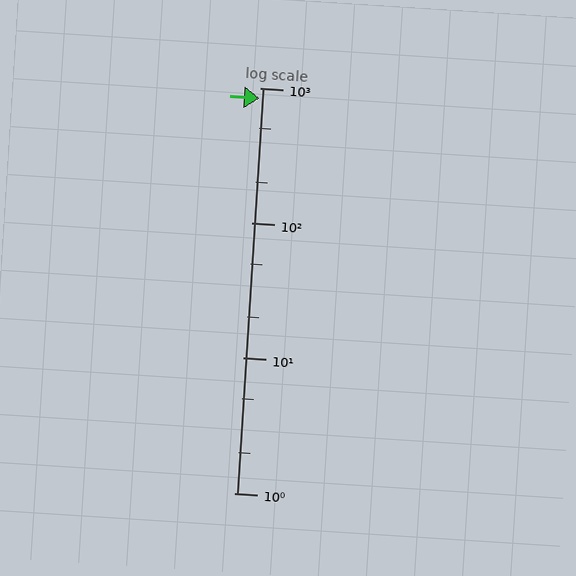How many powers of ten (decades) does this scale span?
The scale spans 3 decades, from 1 to 1000.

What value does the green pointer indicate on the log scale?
The pointer indicates approximately 830.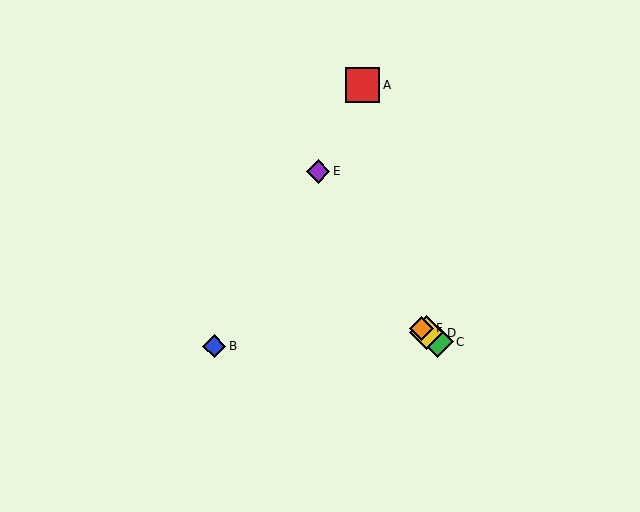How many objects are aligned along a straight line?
3 objects (C, D, F) are aligned along a straight line.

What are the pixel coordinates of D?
Object D is at (427, 333).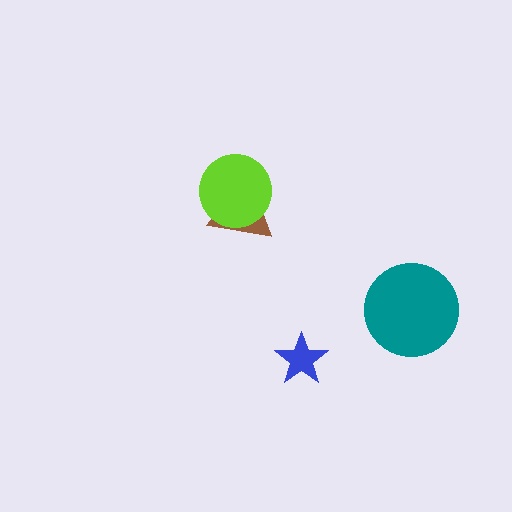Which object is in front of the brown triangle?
The lime circle is in front of the brown triangle.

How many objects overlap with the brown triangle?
1 object overlaps with the brown triangle.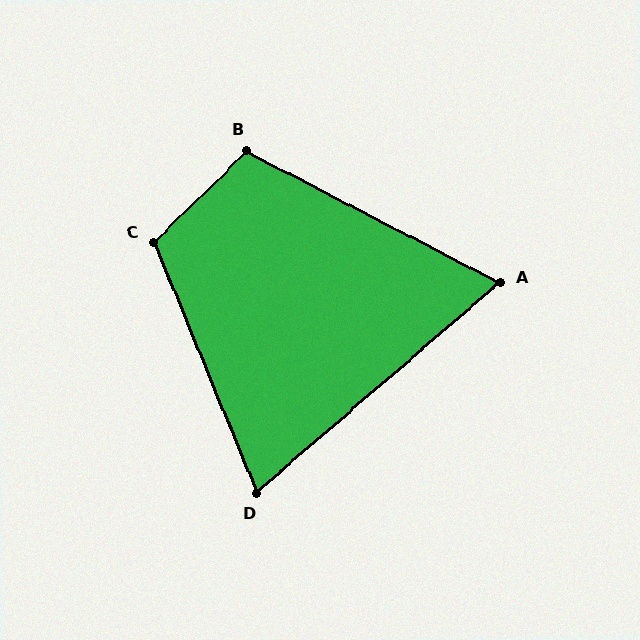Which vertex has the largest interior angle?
C, at approximately 112 degrees.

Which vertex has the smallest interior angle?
A, at approximately 68 degrees.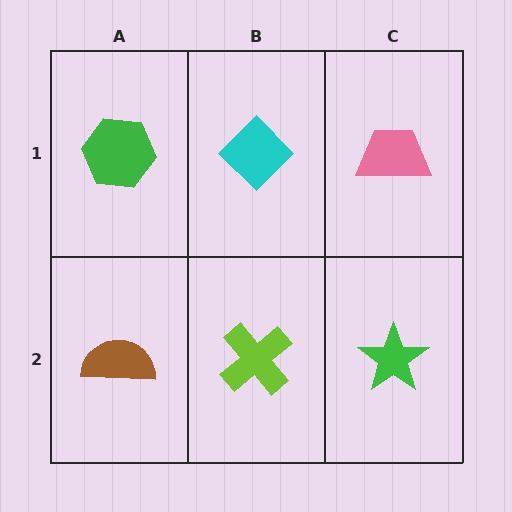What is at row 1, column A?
A green hexagon.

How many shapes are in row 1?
3 shapes.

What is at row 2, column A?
A brown semicircle.